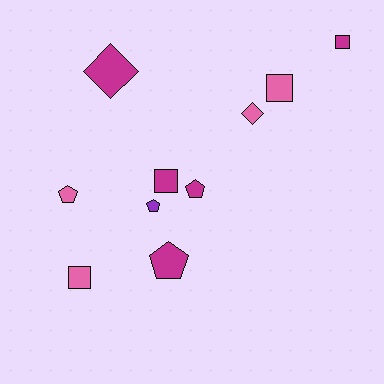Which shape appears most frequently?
Pentagon, with 4 objects.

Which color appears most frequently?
Magenta, with 5 objects.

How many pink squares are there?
There are 2 pink squares.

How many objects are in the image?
There are 10 objects.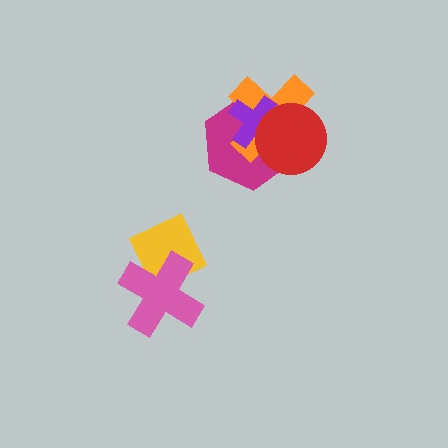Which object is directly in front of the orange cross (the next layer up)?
The purple cross is directly in front of the orange cross.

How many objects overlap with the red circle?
3 objects overlap with the red circle.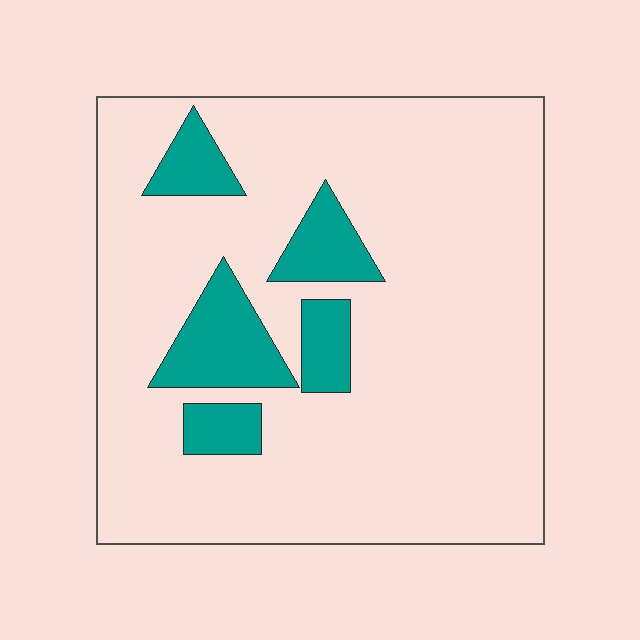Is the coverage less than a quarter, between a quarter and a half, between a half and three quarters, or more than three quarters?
Less than a quarter.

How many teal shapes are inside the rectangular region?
5.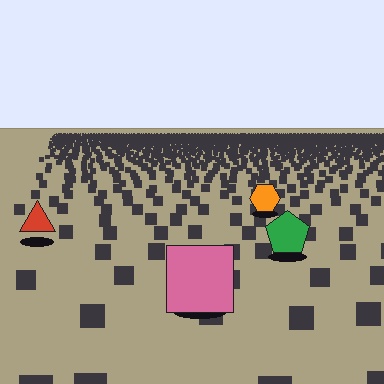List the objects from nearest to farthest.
From nearest to farthest: the pink square, the green pentagon, the red triangle, the orange hexagon.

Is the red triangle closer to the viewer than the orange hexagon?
Yes. The red triangle is closer — you can tell from the texture gradient: the ground texture is coarser near it.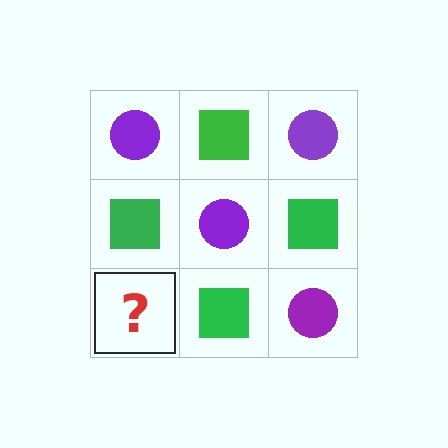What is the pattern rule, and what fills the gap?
The rule is that it alternates purple circle and green square in a checkerboard pattern. The gap should be filled with a purple circle.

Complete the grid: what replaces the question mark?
The question mark should be replaced with a purple circle.